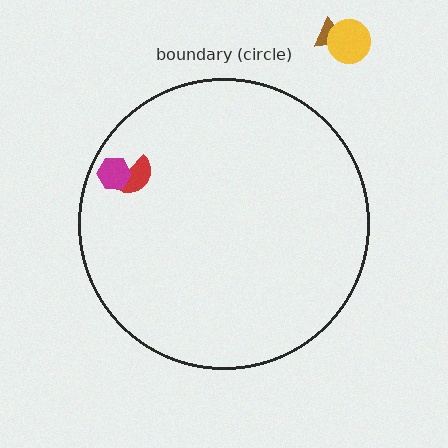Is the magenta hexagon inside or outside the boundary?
Inside.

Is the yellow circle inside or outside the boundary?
Outside.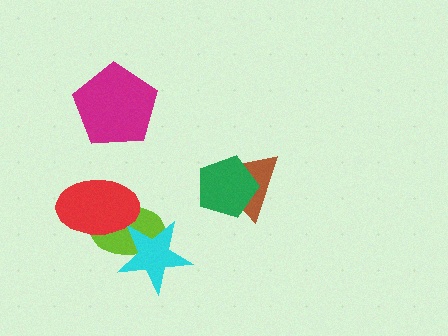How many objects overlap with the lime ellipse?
2 objects overlap with the lime ellipse.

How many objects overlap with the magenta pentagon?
0 objects overlap with the magenta pentagon.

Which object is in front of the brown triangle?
The green pentagon is in front of the brown triangle.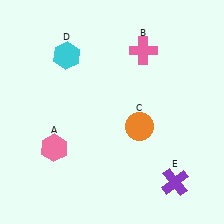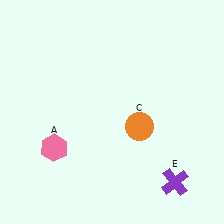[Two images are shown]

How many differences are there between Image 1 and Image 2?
There are 2 differences between the two images.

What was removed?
The pink cross (B), the cyan hexagon (D) were removed in Image 2.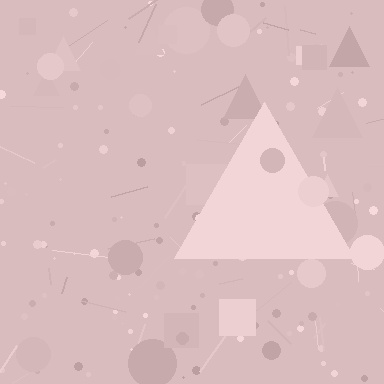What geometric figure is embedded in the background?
A triangle is embedded in the background.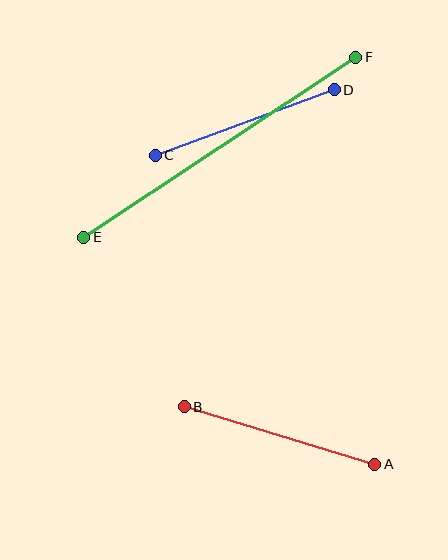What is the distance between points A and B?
The distance is approximately 199 pixels.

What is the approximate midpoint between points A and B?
The midpoint is at approximately (280, 435) pixels.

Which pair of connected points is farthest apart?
Points E and F are farthest apart.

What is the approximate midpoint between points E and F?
The midpoint is at approximately (220, 147) pixels.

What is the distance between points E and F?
The distance is approximately 326 pixels.